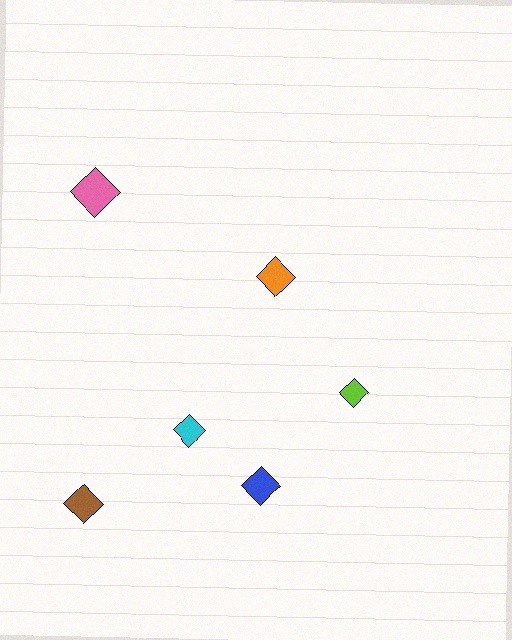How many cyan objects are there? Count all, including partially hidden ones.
There is 1 cyan object.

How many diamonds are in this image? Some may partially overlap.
There are 6 diamonds.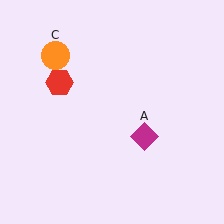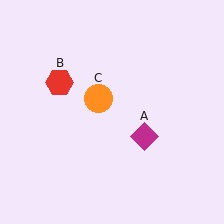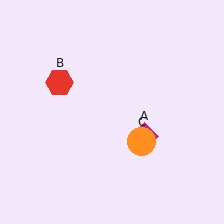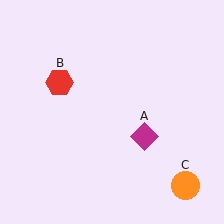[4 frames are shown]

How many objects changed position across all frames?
1 object changed position: orange circle (object C).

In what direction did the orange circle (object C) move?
The orange circle (object C) moved down and to the right.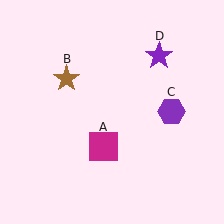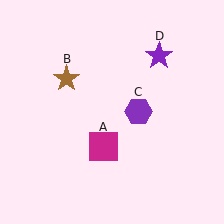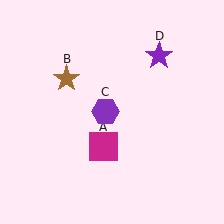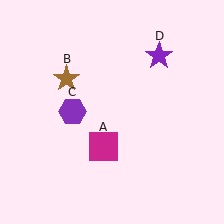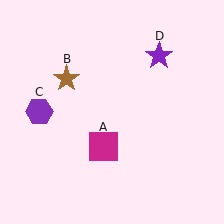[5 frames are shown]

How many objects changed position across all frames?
1 object changed position: purple hexagon (object C).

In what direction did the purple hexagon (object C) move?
The purple hexagon (object C) moved left.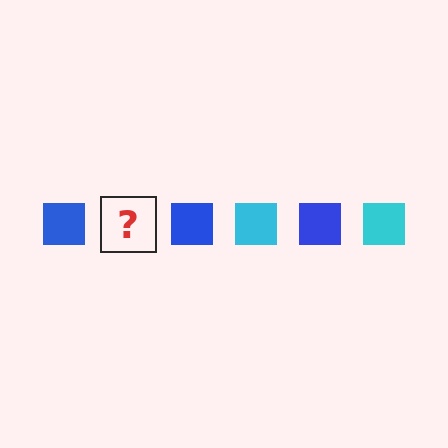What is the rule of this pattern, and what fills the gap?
The rule is that the pattern cycles through blue, cyan squares. The gap should be filled with a cyan square.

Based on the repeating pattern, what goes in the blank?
The blank should be a cyan square.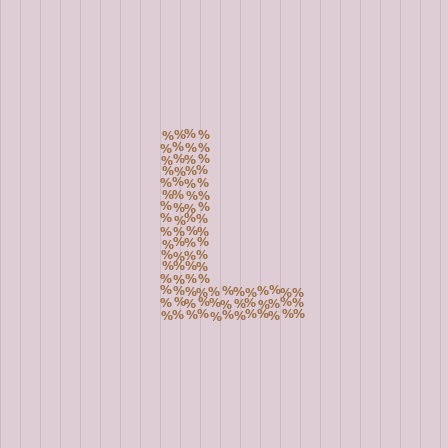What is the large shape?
The large shape is the letter L.